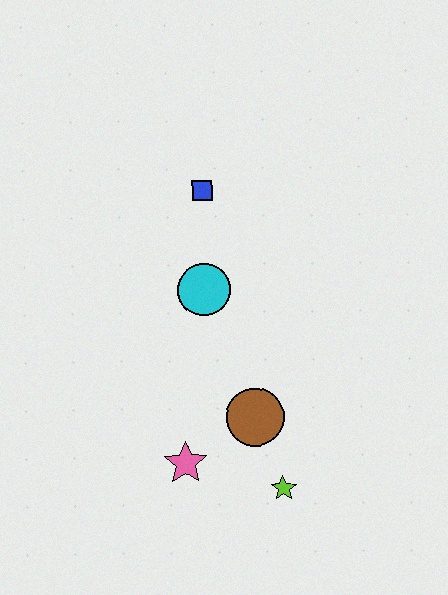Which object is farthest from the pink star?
The blue square is farthest from the pink star.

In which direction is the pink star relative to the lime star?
The pink star is to the left of the lime star.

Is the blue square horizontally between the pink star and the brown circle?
Yes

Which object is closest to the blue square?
The cyan circle is closest to the blue square.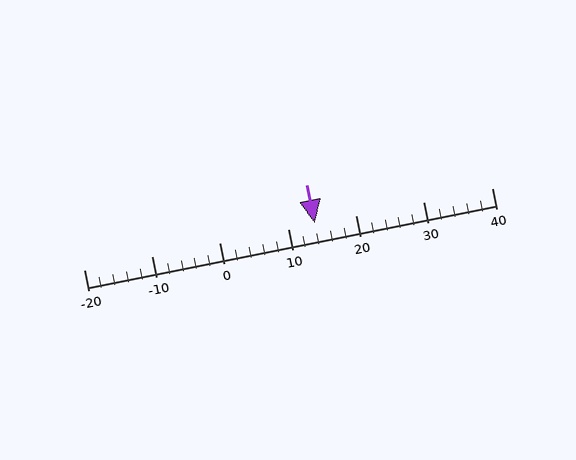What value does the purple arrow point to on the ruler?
The purple arrow points to approximately 14.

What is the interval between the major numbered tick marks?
The major tick marks are spaced 10 units apart.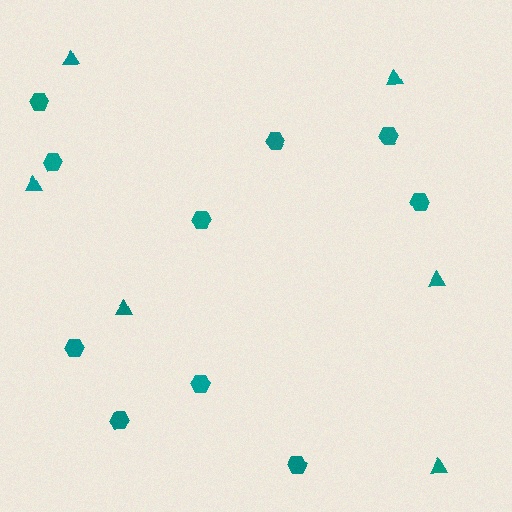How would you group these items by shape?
There are 2 groups: one group of hexagons (10) and one group of triangles (6).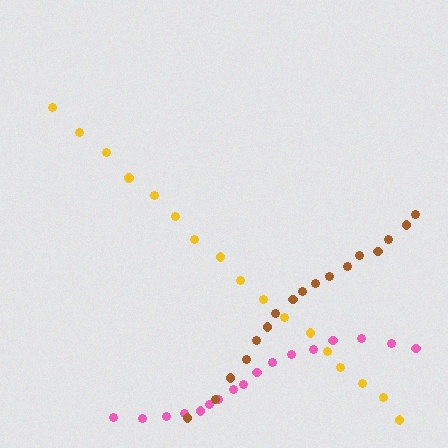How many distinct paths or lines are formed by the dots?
There are 3 distinct paths.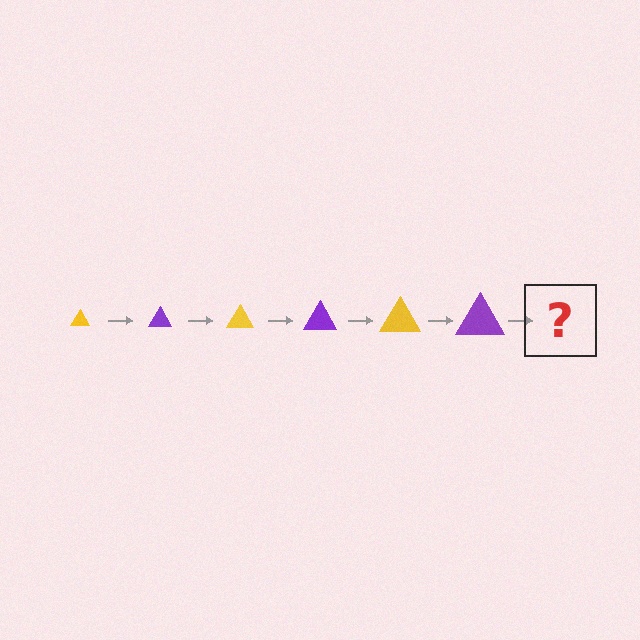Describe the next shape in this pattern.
It should be a yellow triangle, larger than the previous one.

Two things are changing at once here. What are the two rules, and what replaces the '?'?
The two rules are that the triangle grows larger each step and the color cycles through yellow and purple. The '?' should be a yellow triangle, larger than the previous one.